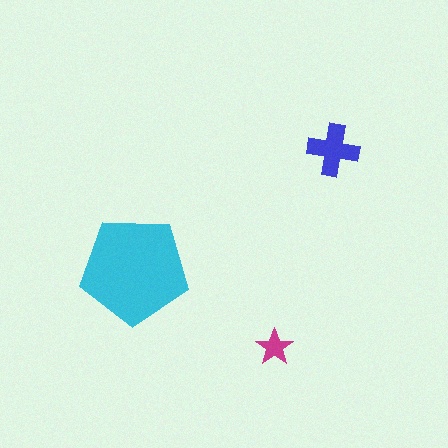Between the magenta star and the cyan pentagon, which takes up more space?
The cyan pentagon.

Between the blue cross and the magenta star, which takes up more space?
The blue cross.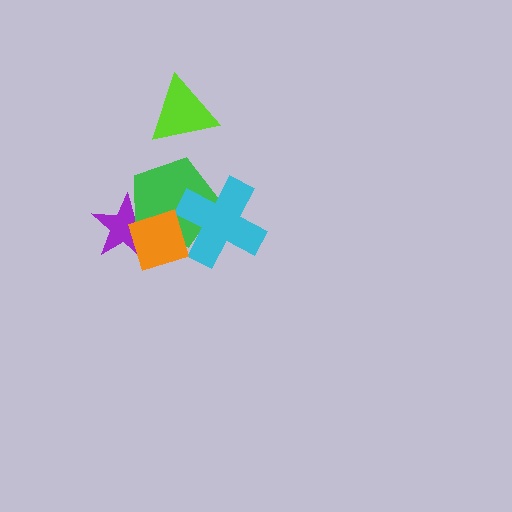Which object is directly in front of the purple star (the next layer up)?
The green pentagon is directly in front of the purple star.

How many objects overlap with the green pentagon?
3 objects overlap with the green pentagon.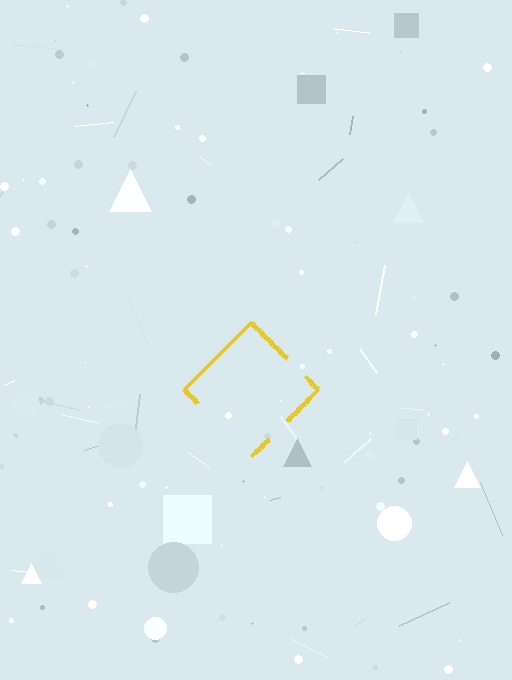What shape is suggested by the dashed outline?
The dashed outline suggests a diamond.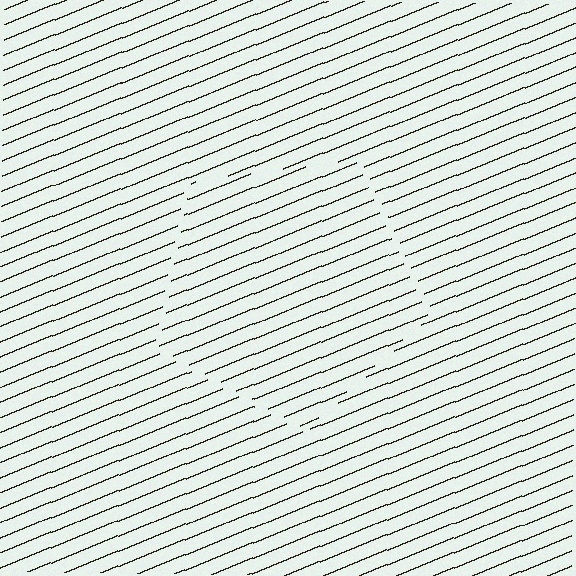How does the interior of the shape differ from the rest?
The interior of the shape contains the same grating, shifted by half a period — the contour is defined by the phase discontinuity where line-ends from the inner and outer gratings abut.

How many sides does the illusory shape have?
5 sides — the line-ends trace a pentagon.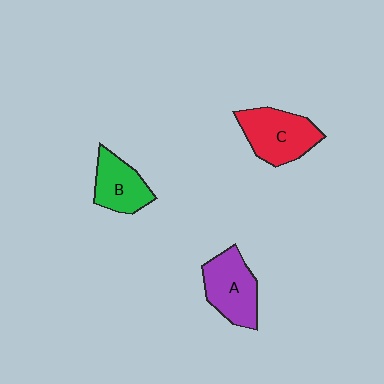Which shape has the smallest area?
Shape B (green).